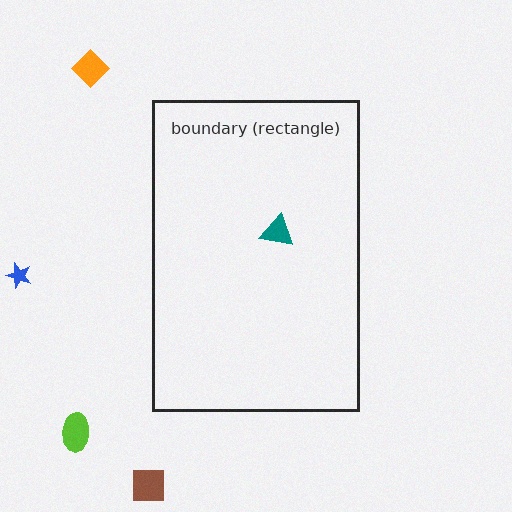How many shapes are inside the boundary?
1 inside, 4 outside.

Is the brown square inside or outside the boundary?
Outside.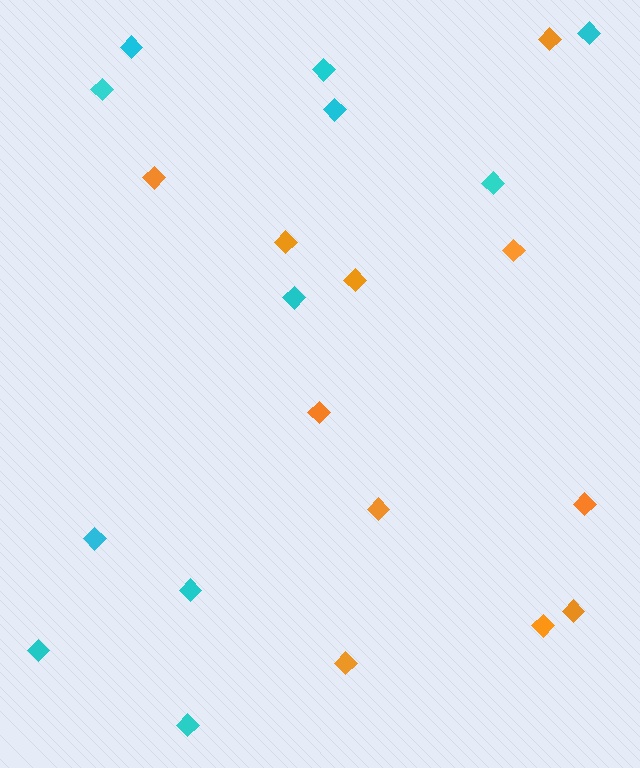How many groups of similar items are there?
There are 2 groups: one group of orange diamonds (11) and one group of cyan diamonds (11).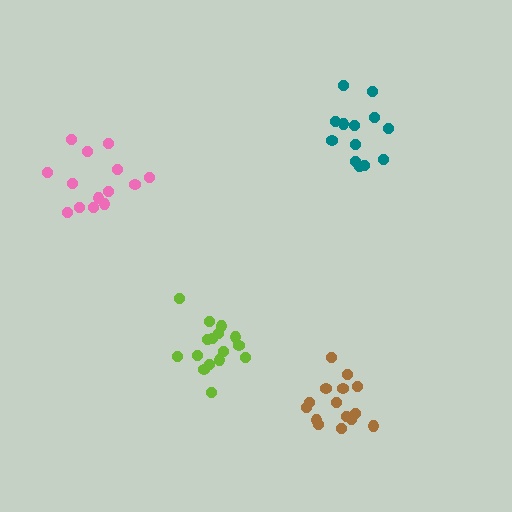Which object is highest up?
The teal cluster is topmost.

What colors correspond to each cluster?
The clusters are colored: lime, pink, teal, brown.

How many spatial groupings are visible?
There are 4 spatial groupings.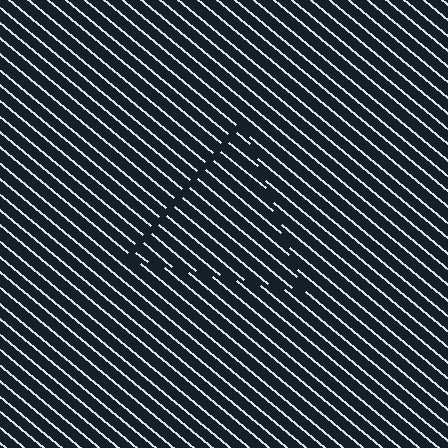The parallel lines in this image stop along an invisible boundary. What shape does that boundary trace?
An illusory triangle. The interior of the shape contains the same grating, shifted by half a period — the contour is defined by the phase discontinuity where line-ends from the inner and outer gratings abut.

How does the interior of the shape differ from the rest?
The interior of the shape contains the same grating, shifted by half a period — the contour is defined by the phase discontinuity where line-ends from the inner and outer gratings abut.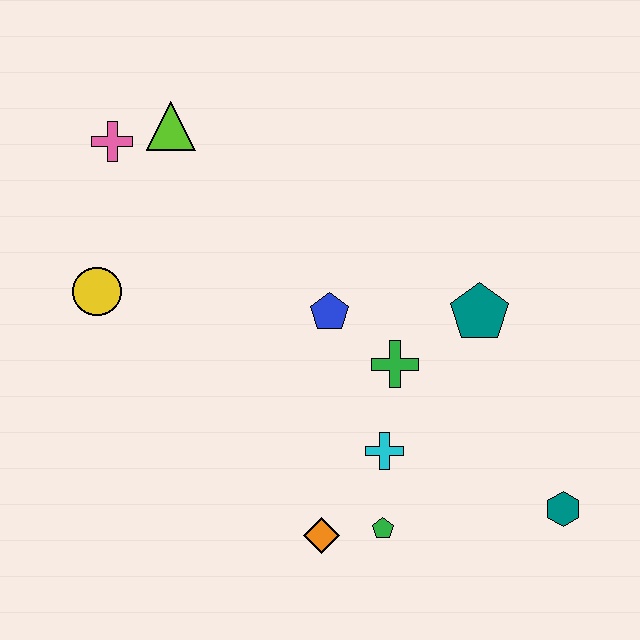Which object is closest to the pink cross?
The lime triangle is closest to the pink cross.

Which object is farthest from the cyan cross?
The pink cross is farthest from the cyan cross.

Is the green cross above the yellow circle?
No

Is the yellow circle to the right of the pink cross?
No